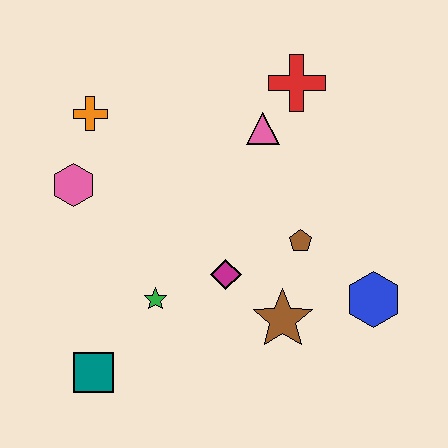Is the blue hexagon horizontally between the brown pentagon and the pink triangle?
No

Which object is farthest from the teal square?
The red cross is farthest from the teal square.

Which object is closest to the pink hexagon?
The orange cross is closest to the pink hexagon.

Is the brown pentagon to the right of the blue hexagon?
No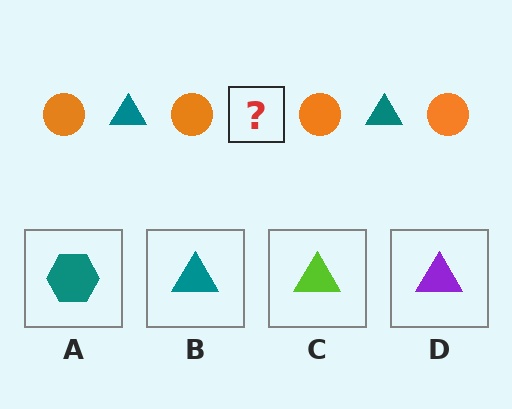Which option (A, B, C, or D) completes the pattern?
B.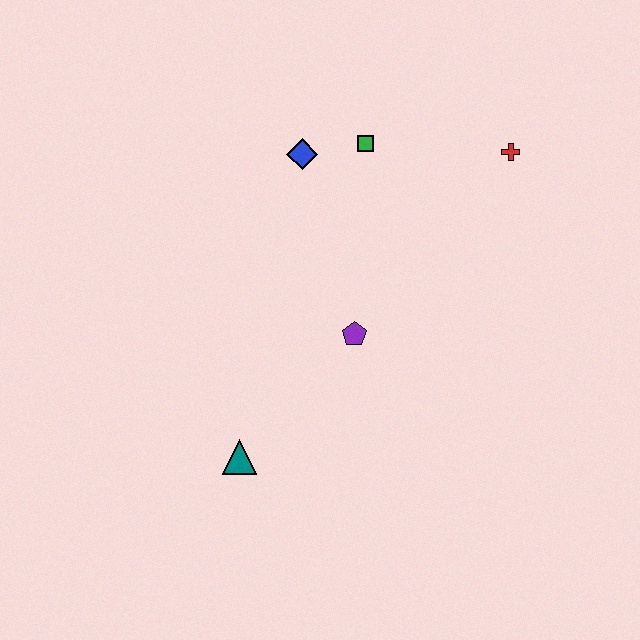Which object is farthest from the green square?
The teal triangle is farthest from the green square.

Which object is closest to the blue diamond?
The green square is closest to the blue diamond.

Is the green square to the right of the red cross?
No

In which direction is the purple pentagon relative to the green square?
The purple pentagon is below the green square.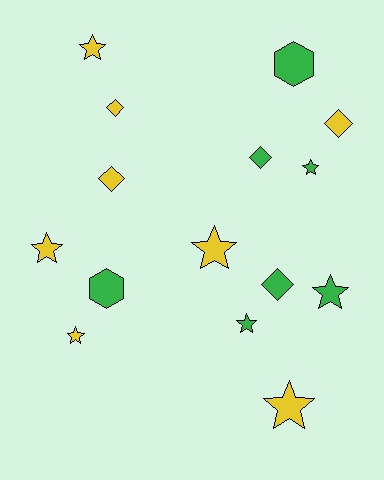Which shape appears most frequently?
Star, with 8 objects.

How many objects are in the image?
There are 15 objects.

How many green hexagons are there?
There are 2 green hexagons.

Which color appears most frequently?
Yellow, with 8 objects.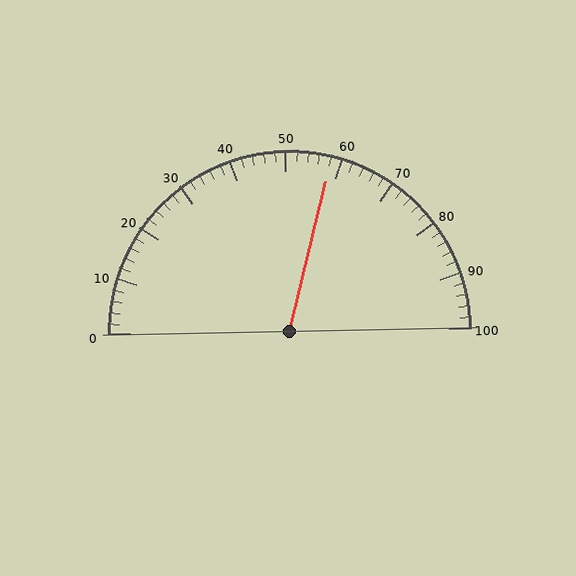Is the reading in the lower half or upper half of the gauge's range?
The reading is in the upper half of the range (0 to 100).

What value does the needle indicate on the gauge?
The needle indicates approximately 58.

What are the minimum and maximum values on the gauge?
The gauge ranges from 0 to 100.